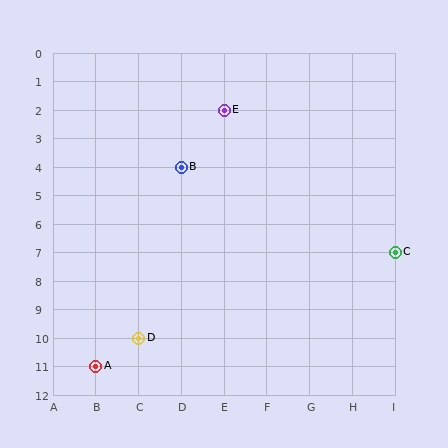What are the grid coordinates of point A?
Point A is at grid coordinates (B, 11).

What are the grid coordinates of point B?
Point B is at grid coordinates (D, 4).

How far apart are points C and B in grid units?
Points C and B are 5 columns and 3 rows apart (about 5.8 grid units diagonally).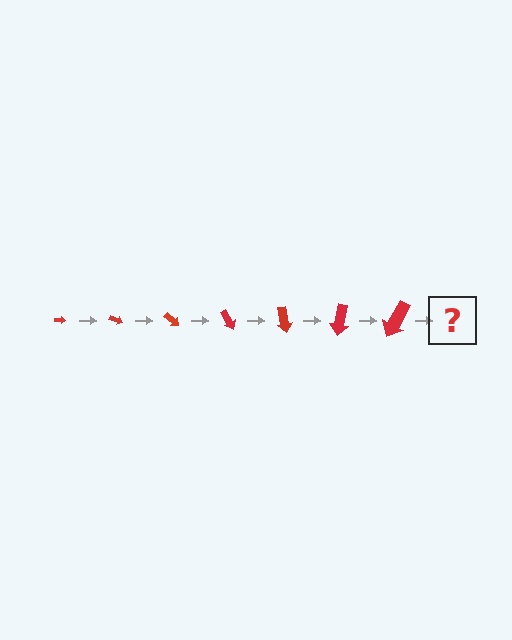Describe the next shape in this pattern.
It should be an arrow, larger than the previous one and rotated 140 degrees from the start.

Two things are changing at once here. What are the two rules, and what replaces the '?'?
The two rules are that the arrow grows larger each step and it rotates 20 degrees each step. The '?' should be an arrow, larger than the previous one and rotated 140 degrees from the start.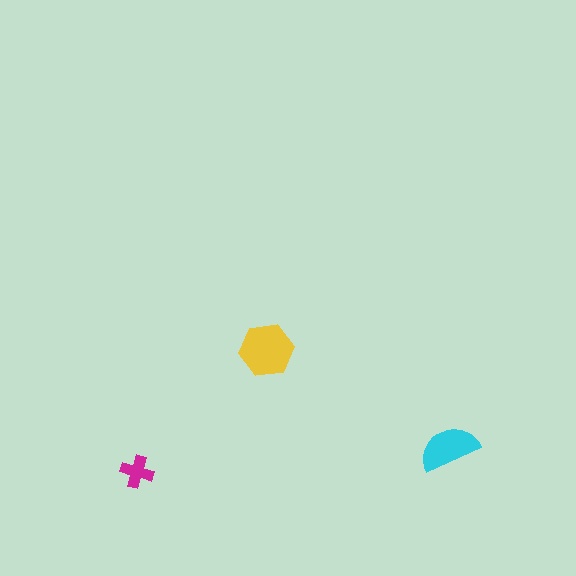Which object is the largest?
The yellow hexagon.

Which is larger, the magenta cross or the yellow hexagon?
The yellow hexagon.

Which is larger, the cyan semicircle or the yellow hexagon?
The yellow hexagon.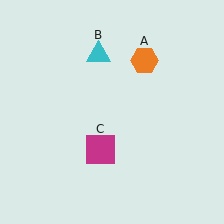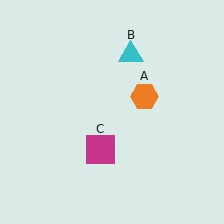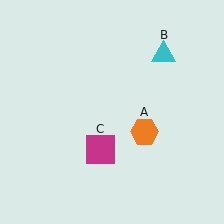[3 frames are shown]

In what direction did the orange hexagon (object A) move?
The orange hexagon (object A) moved down.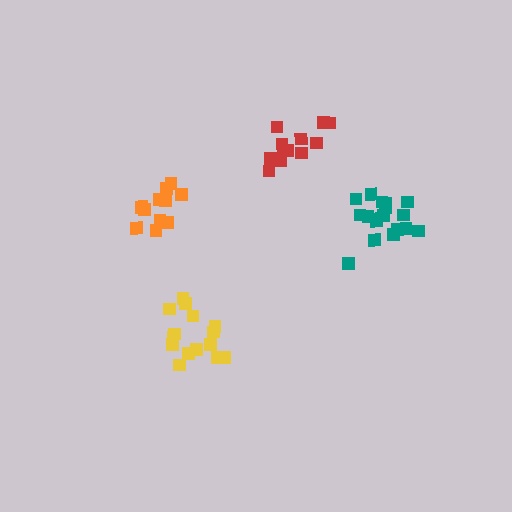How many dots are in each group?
Group 1: 18 dots, Group 2: 12 dots, Group 3: 15 dots, Group 4: 12 dots (57 total).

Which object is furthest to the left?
The orange cluster is leftmost.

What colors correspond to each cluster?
The clusters are colored: teal, orange, yellow, red.